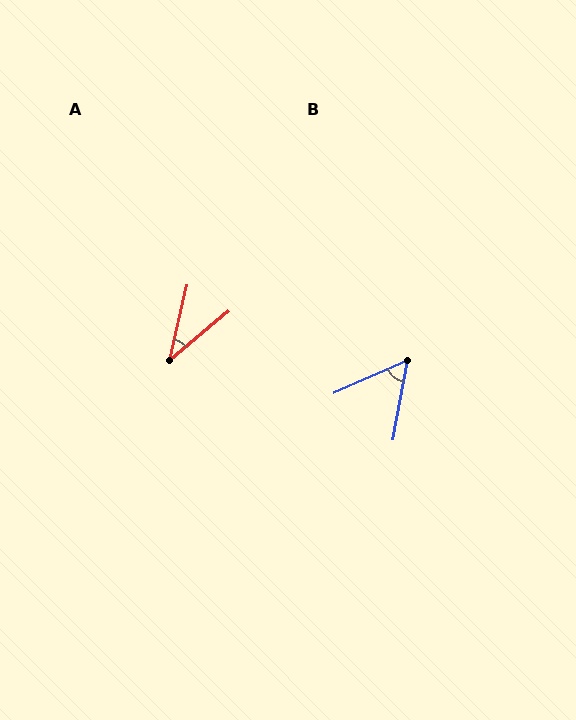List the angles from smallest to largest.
A (37°), B (56°).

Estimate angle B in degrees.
Approximately 56 degrees.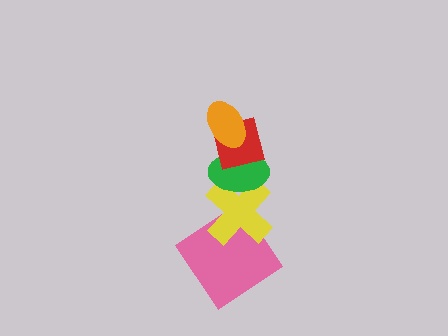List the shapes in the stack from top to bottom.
From top to bottom: the orange ellipse, the red square, the green ellipse, the yellow cross, the pink diamond.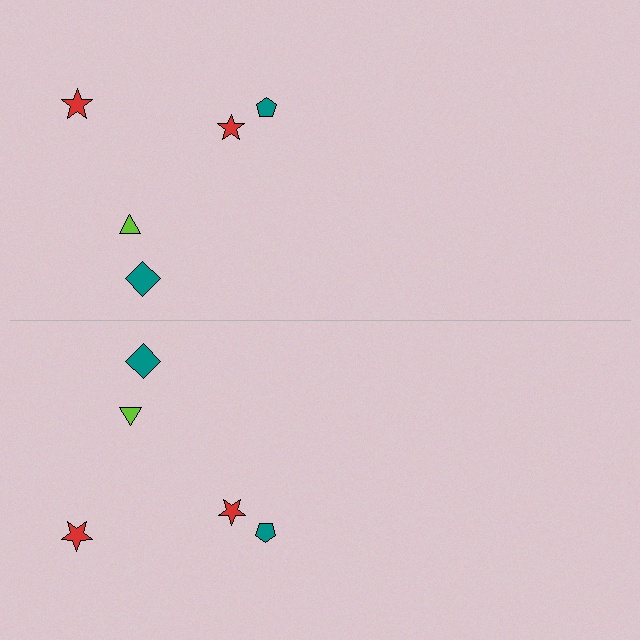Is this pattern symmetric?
Yes, this pattern has bilateral (reflection) symmetry.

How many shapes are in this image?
There are 10 shapes in this image.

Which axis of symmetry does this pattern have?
The pattern has a horizontal axis of symmetry running through the center of the image.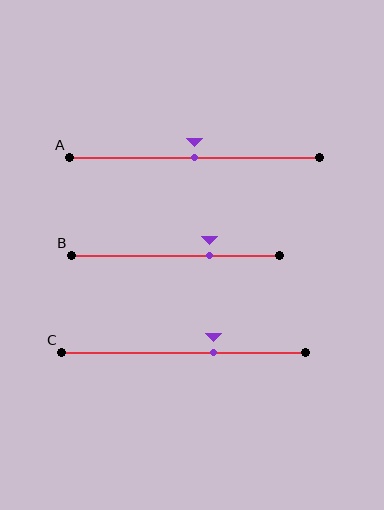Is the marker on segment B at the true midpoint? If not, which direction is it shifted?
No, the marker on segment B is shifted to the right by about 17% of the segment length.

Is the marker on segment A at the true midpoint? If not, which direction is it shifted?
Yes, the marker on segment A is at the true midpoint.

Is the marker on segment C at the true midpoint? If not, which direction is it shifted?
No, the marker on segment C is shifted to the right by about 12% of the segment length.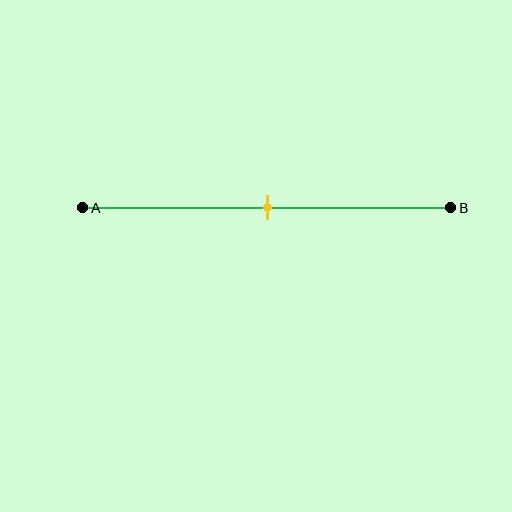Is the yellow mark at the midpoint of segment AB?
Yes, the mark is approximately at the midpoint.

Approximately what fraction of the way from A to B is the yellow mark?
The yellow mark is approximately 50% of the way from A to B.